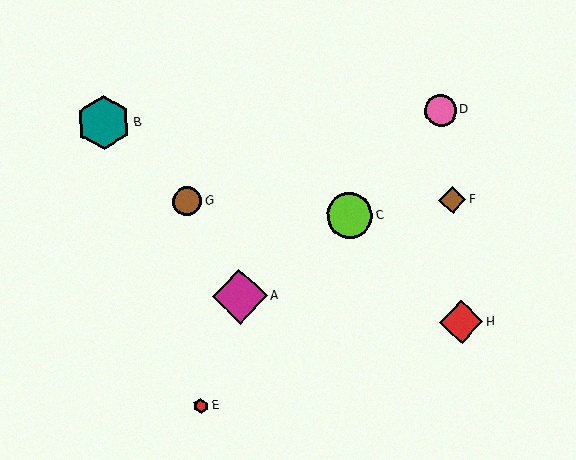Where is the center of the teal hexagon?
The center of the teal hexagon is at (104, 123).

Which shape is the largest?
The magenta diamond (labeled A) is the largest.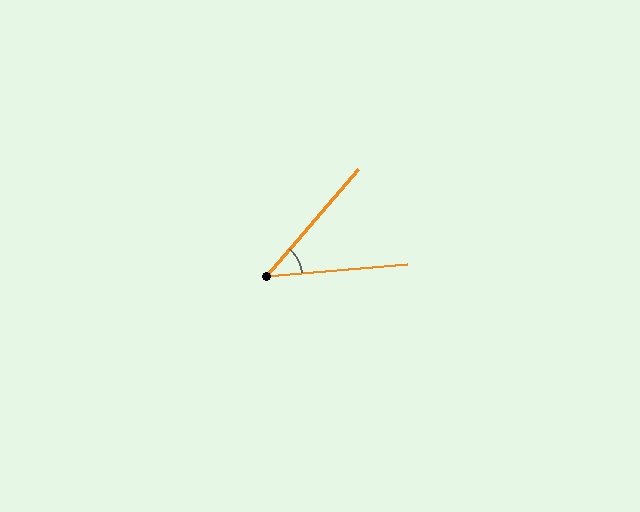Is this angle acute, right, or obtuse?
It is acute.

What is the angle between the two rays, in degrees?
Approximately 45 degrees.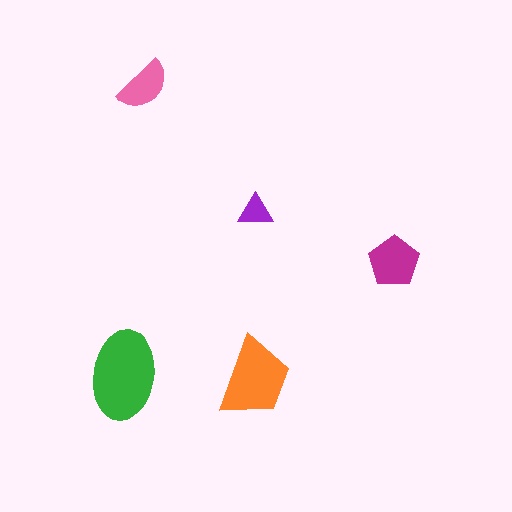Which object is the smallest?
The purple triangle.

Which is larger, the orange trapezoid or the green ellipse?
The green ellipse.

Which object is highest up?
The pink semicircle is topmost.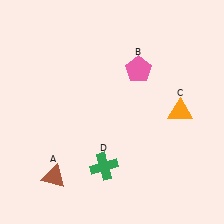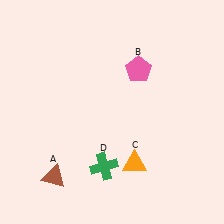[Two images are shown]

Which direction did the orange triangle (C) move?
The orange triangle (C) moved down.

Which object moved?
The orange triangle (C) moved down.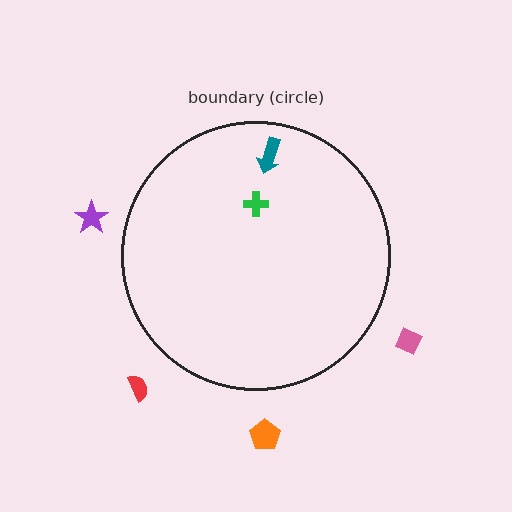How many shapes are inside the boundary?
2 inside, 4 outside.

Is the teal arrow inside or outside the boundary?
Inside.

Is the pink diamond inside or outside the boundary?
Outside.